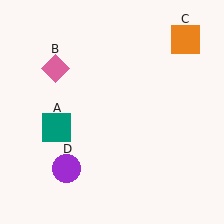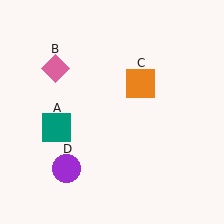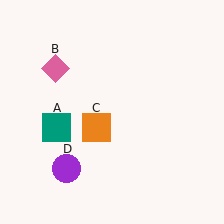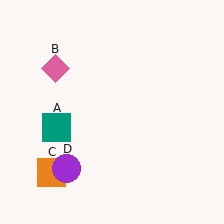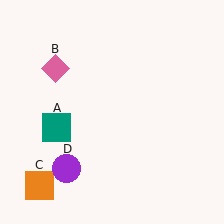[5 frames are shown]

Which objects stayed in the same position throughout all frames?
Teal square (object A) and pink diamond (object B) and purple circle (object D) remained stationary.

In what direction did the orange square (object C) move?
The orange square (object C) moved down and to the left.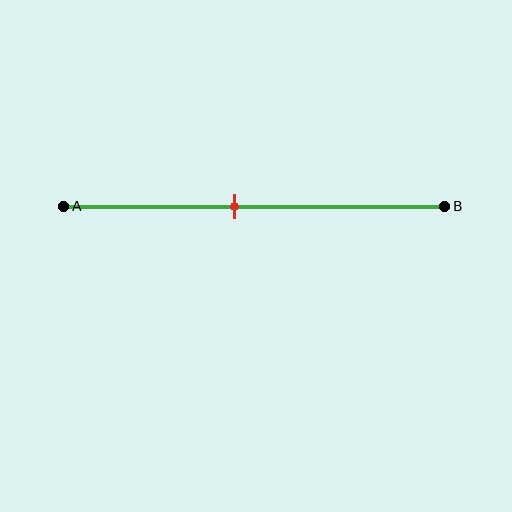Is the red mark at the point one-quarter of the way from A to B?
No, the mark is at about 45% from A, not at the 25% one-quarter point.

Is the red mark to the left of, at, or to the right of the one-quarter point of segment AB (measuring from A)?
The red mark is to the right of the one-quarter point of segment AB.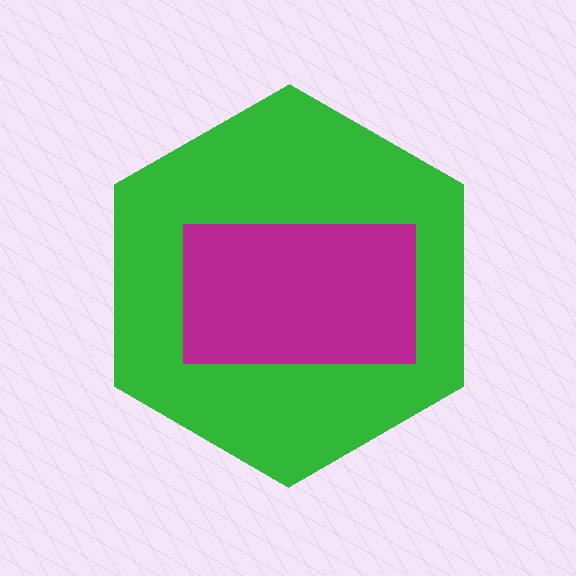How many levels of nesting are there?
2.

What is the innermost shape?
The magenta rectangle.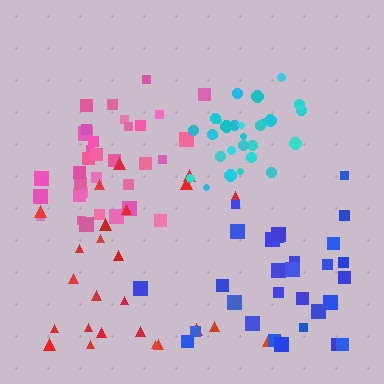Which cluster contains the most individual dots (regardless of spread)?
Pink (35).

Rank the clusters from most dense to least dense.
cyan, pink, blue, red.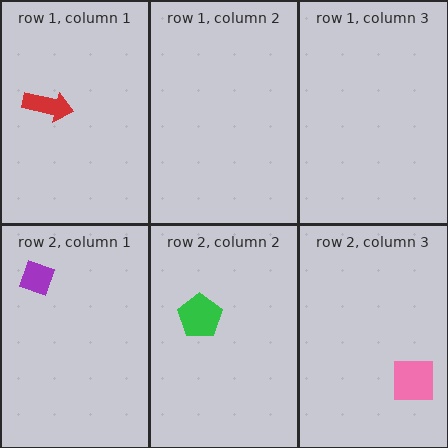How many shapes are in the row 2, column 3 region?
1.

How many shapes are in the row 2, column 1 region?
1.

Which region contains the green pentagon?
The row 2, column 2 region.